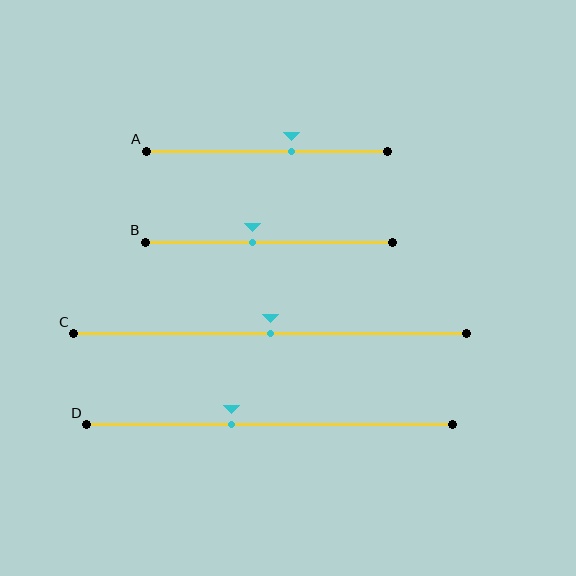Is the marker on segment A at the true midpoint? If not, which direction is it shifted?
No, the marker on segment A is shifted to the right by about 10% of the segment length.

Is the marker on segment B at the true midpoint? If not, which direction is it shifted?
No, the marker on segment B is shifted to the left by about 7% of the segment length.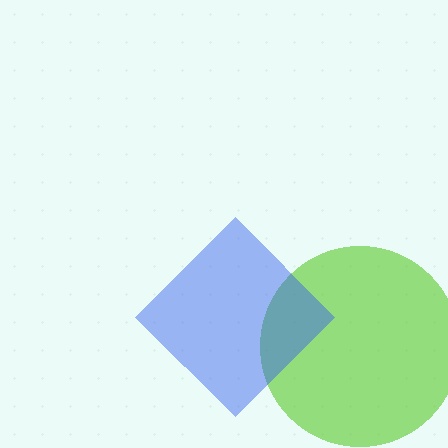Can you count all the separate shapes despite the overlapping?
Yes, there are 2 separate shapes.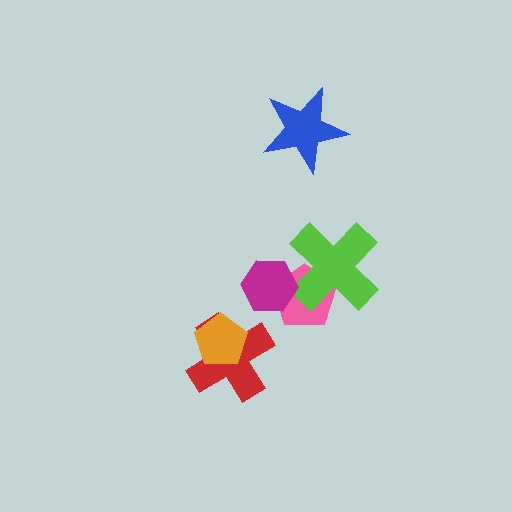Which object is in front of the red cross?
The orange pentagon is in front of the red cross.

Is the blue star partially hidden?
No, no other shape covers it.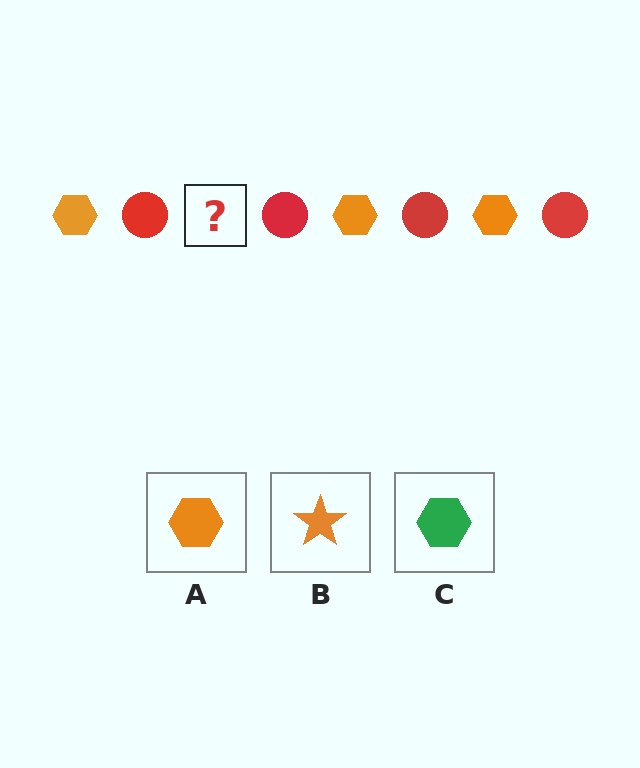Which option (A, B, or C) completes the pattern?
A.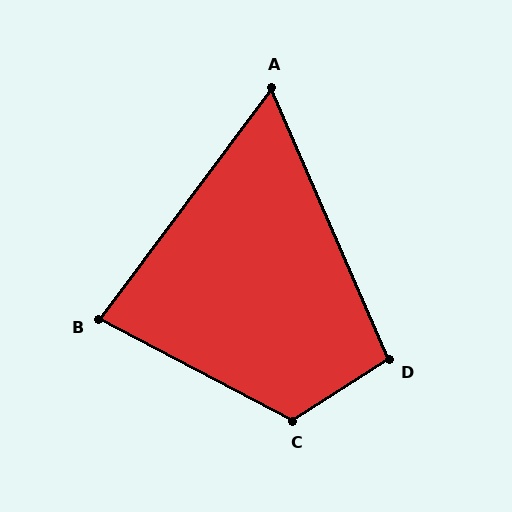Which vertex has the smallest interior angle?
A, at approximately 60 degrees.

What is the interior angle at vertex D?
Approximately 99 degrees (obtuse).